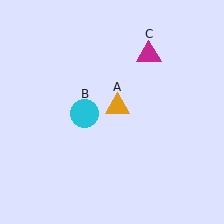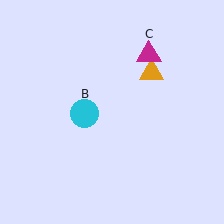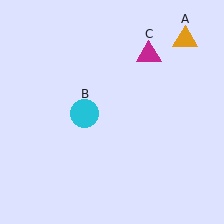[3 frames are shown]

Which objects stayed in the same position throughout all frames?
Cyan circle (object B) and magenta triangle (object C) remained stationary.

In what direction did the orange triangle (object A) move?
The orange triangle (object A) moved up and to the right.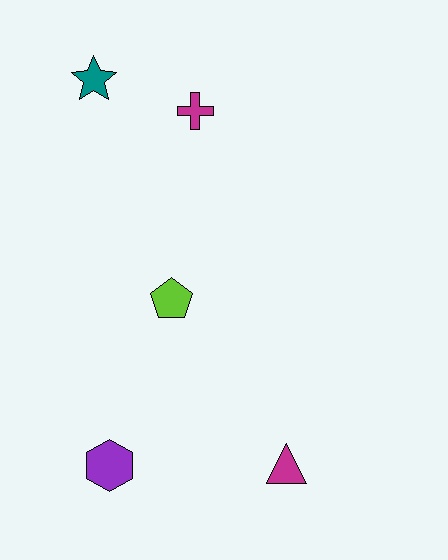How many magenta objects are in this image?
There are 2 magenta objects.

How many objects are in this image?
There are 5 objects.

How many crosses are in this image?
There is 1 cross.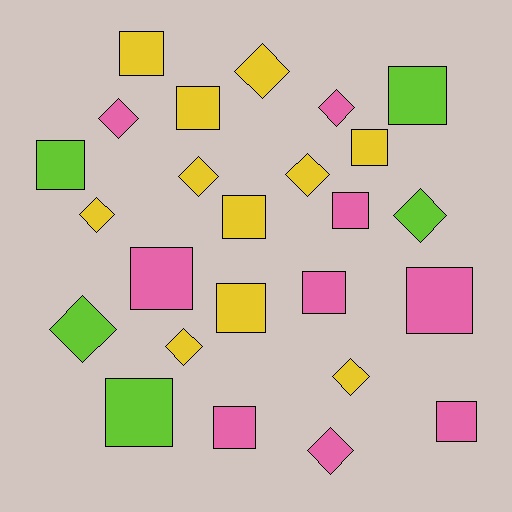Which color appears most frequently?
Yellow, with 11 objects.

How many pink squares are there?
There are 6 pink squares.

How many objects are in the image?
There are 25 objects.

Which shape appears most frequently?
Square, with 14 objects.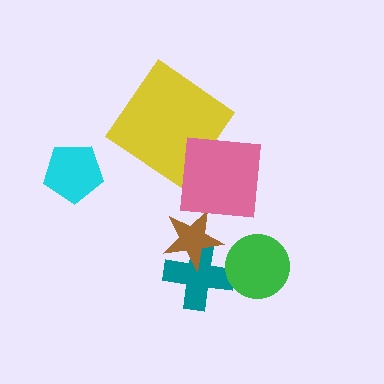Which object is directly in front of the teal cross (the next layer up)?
The brown star is directly in front of the teal cross.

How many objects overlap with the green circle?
1 object overlaps with the green circle.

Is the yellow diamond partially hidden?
Yes, it is partially covered by another shape.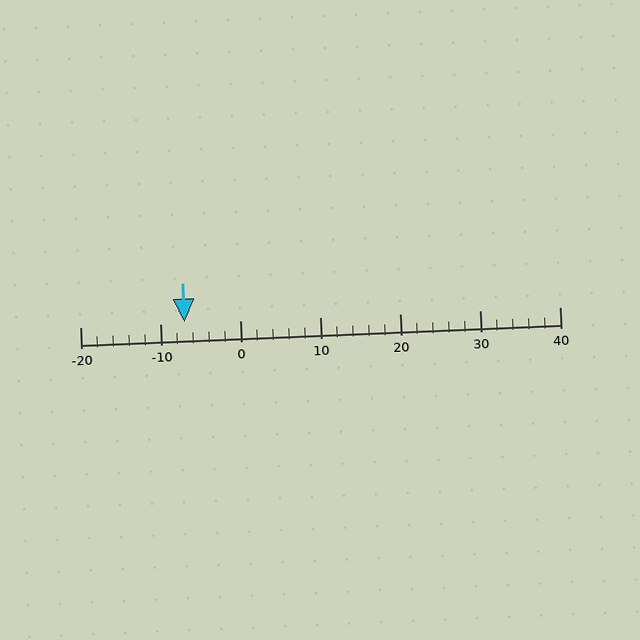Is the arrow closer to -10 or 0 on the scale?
The arrow is closer to -10.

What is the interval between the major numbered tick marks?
The major tick marks are spaced 10 units apart.